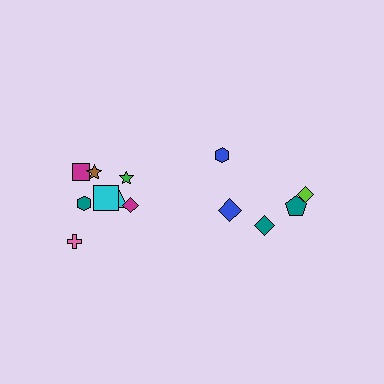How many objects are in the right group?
There are 5 objects.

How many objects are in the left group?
There are 8 objects.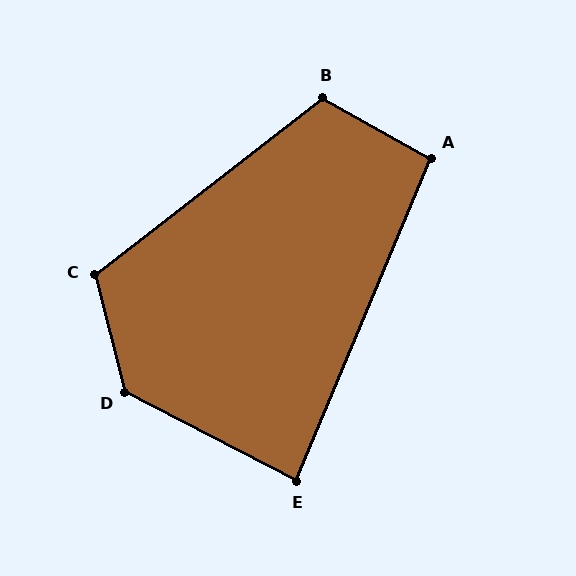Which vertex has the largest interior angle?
D, at approximately 132 degrees.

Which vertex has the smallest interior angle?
E, at approximately 85 degrees.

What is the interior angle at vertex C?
Approximately 114 degrees (obtuse).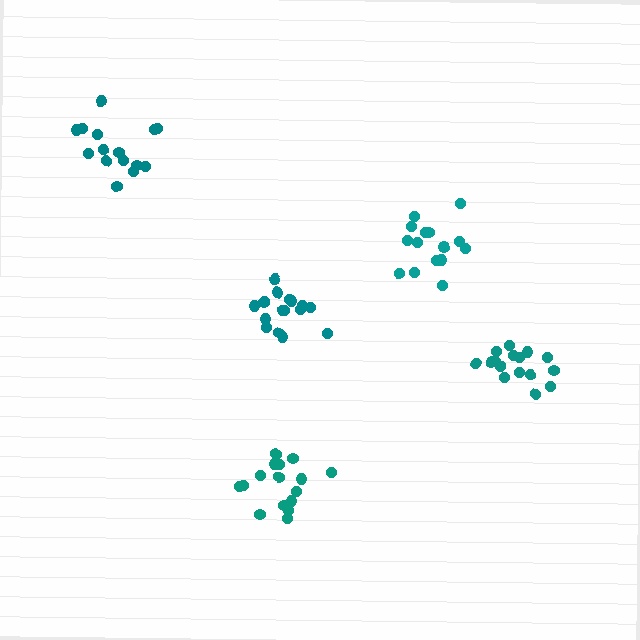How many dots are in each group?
Group 1: 15 dots, Group 2: 16 dots, Group 3: 16 dots, Group 4: 17 dots, Group 5: 15 dots (79 total).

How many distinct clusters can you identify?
There are 5 distinct clusters.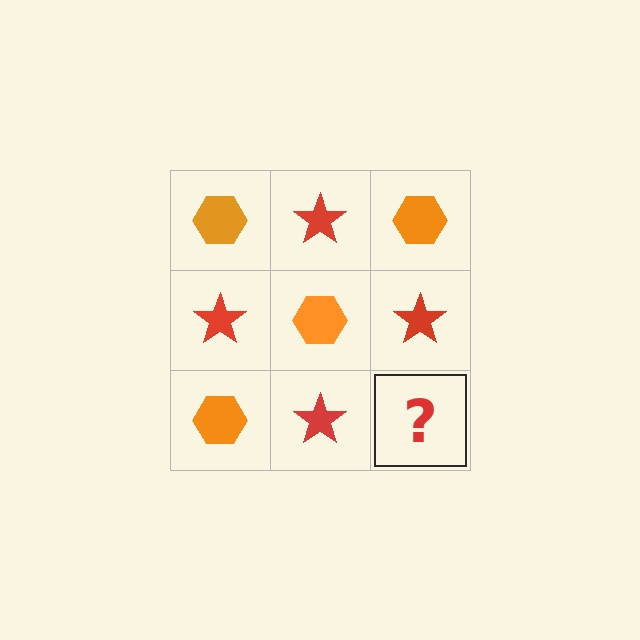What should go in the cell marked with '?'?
The missing cell should contain an orange hexagon.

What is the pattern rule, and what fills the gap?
The rule is that it alternates orange hexagon and red star in a checkerboard pattern. The gap should be filled with an orange hexagon.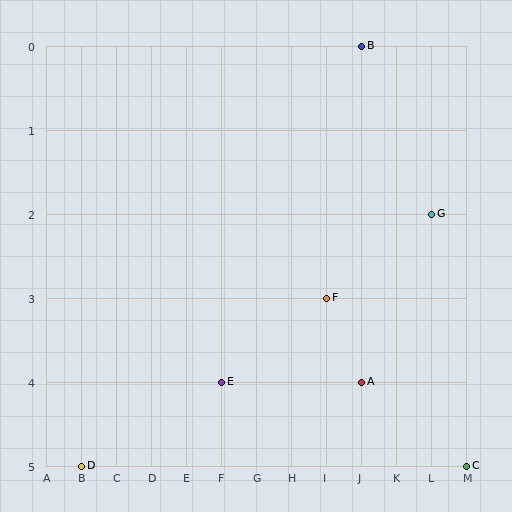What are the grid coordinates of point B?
Point B is at grid coordinates (J, 0).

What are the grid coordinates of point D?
Point D is at grid coordinates (B, 5).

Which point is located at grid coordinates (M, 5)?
Point C is at (M, 5).